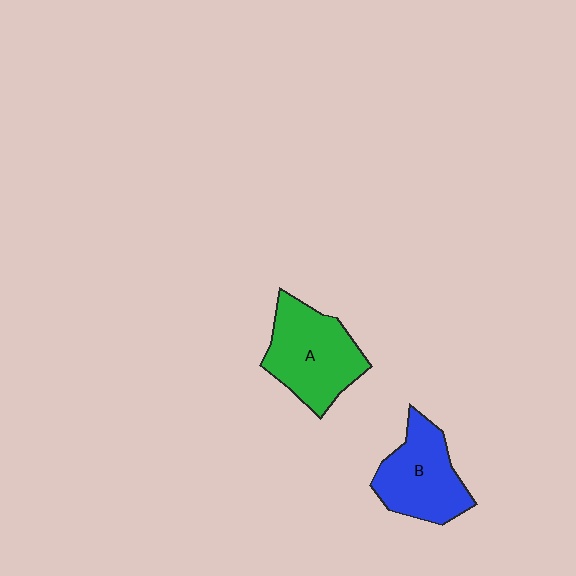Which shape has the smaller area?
Shape B (blue).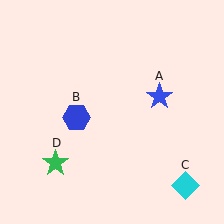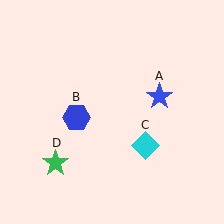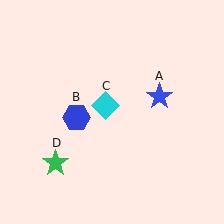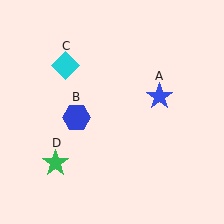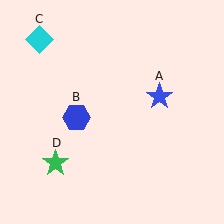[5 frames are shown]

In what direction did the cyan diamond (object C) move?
The cyan diamond (object C) moved up and to the left.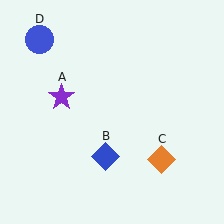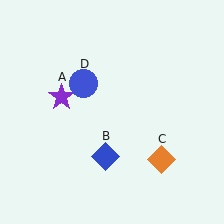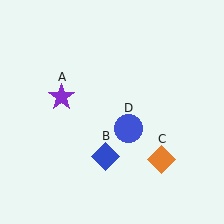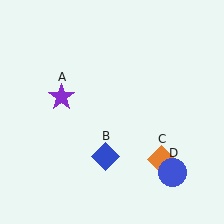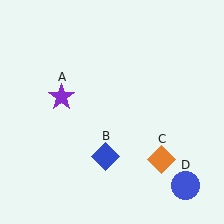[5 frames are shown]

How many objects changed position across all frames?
1 object changed position: blue circle (object D).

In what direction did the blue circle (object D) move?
The blue circle (object D) moved down and to the right.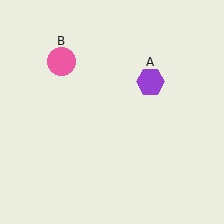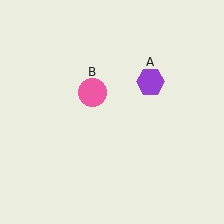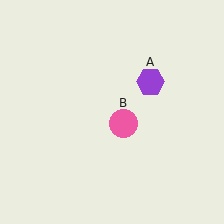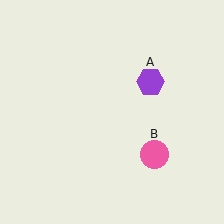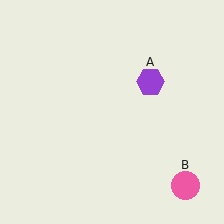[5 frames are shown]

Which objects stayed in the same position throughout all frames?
Purple hexagon (object A) remained stationary.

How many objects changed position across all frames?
1 object changed position: pink circle (object B).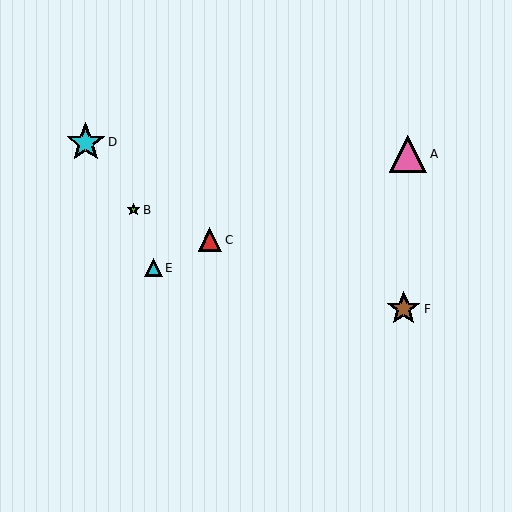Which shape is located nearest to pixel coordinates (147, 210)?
The lime star (labeled B) at (134, 210) is nearest to that location.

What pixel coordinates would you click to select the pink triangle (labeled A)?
Click at (408, 154) to select the pink triangle A.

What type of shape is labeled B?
Shape B is a lime star.